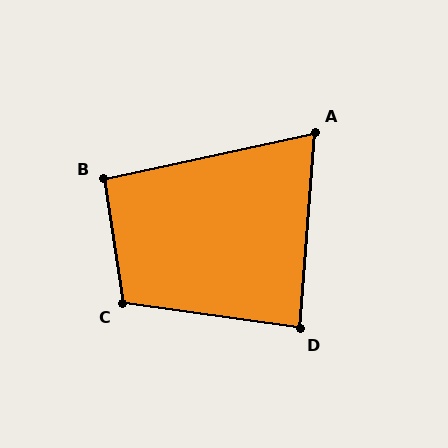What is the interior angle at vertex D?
Approximately 87 degrees (approximately right).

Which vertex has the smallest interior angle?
A, at approximately 74 degrees.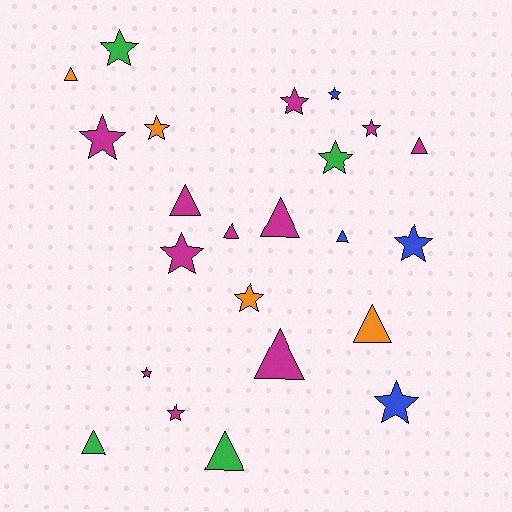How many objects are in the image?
There are 23 objects.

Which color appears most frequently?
Magenta, with 11 objects.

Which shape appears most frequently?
Star, with 13 objects.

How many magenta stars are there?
There are 6 magenta stars.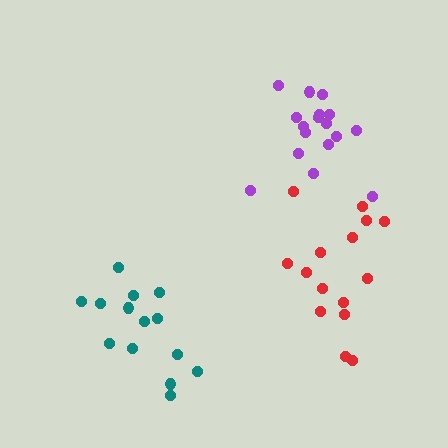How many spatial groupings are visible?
There are 3 spatial groupings.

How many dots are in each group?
Group 1: 17 dots, Group 2: 14 dots, Group 3: 15 dots (46 total).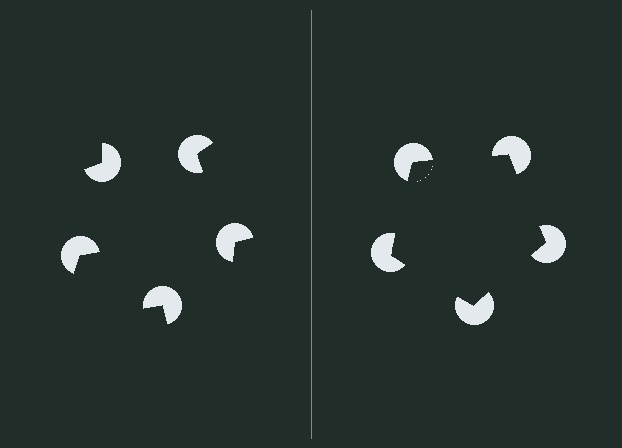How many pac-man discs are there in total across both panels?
10 — 5 on each side.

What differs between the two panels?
The pac-man discs are positioned identically on both sides; only the wedge orientations differ. On the right they align to a pentagon; on the left they are misaligned.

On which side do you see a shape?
An illusory pentagon appears on the right side. On the left side the wedge cuts are rotated, so no coherent shape forms.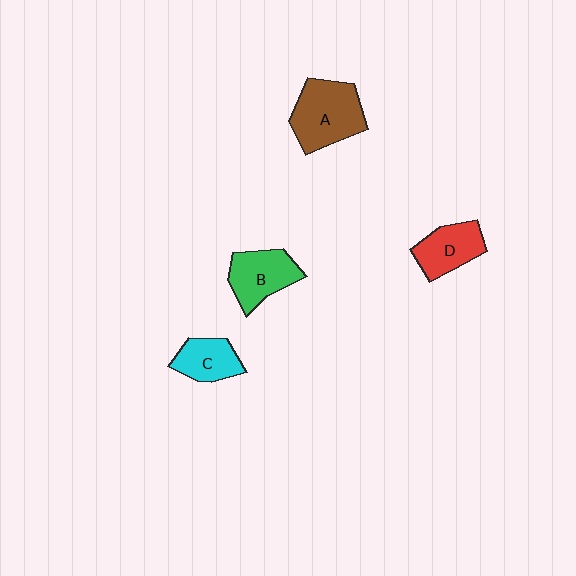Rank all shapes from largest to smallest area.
From largest to smallest: A (brown), B (green), D (red), C (cyan).